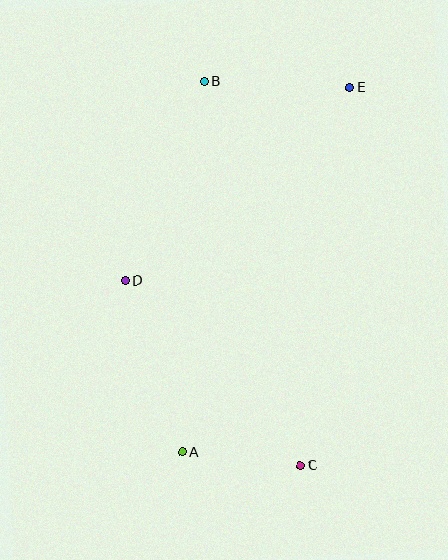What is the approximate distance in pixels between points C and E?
The distance between C and E is approximately 381 pixels.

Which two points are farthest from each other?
Points A and E are farthest from each other.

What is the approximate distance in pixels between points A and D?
The distance between A and D is approximately 180 pixels.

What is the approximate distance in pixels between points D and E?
The distance between D and E is approximately 297 pixels.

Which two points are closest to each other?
Points A and C are closest to each other.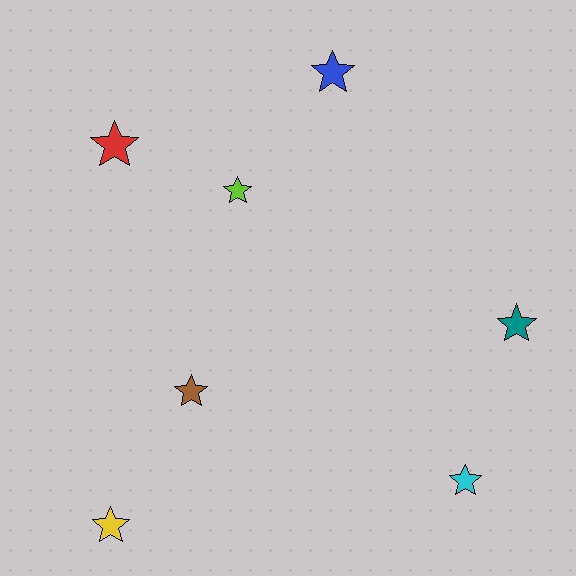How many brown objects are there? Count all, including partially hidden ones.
There is 1 brown object.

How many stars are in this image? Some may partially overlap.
There are 7 stars.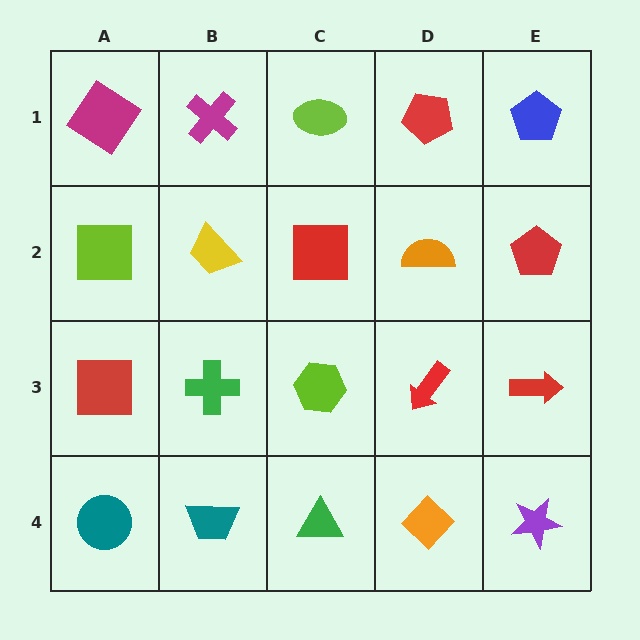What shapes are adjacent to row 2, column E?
A blue pentagon (row 1, column E), a red arrow (row 3, column E), an orange semicircle (row 2, column D).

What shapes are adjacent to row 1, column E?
A red pentagon (row 2, column E), a red pentagon (row 1, column D).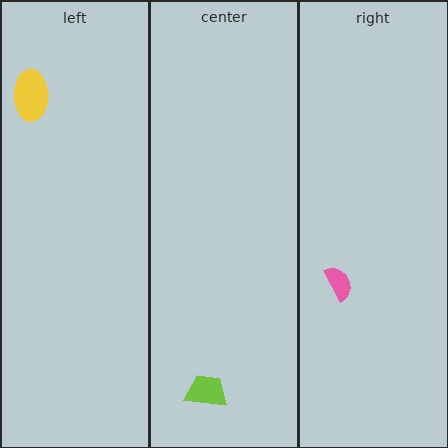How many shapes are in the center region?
1.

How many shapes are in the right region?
1.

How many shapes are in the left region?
1.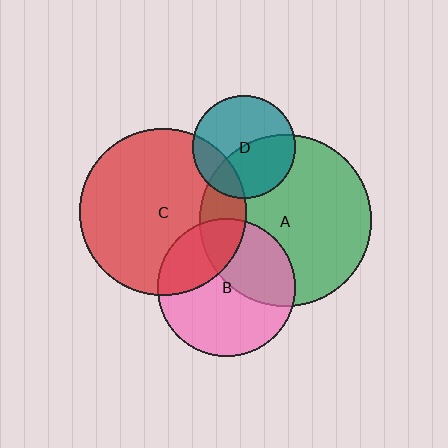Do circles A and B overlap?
Yes.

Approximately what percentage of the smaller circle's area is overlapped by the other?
Approximately 40%.